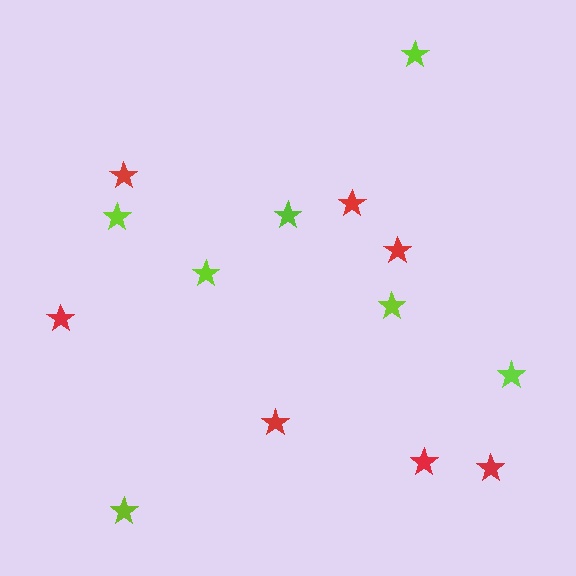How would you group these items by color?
There are 2 groups: one group of lime stars (7) and one group of red stars (7).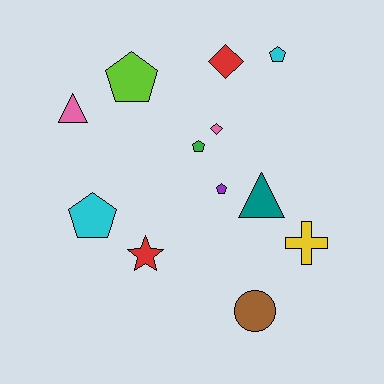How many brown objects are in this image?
There is 1 brown object.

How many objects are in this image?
There are 12 objects.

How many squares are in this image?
There are no squares.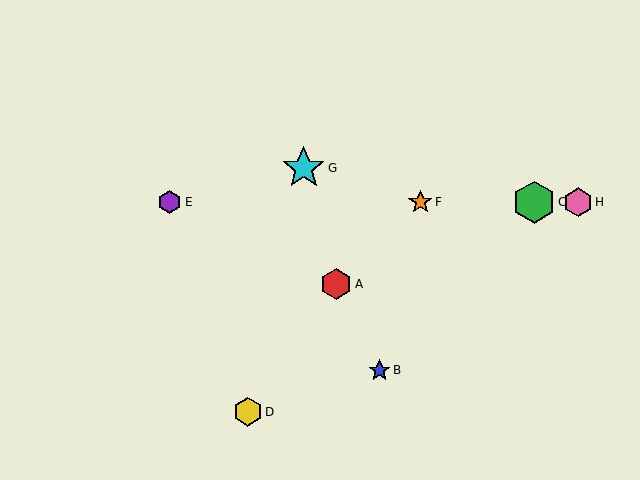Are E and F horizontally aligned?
Yes, both are at y≈202.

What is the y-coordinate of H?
Object H is at y≈202.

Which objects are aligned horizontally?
Objects C, E, F, H are aligned horizontally.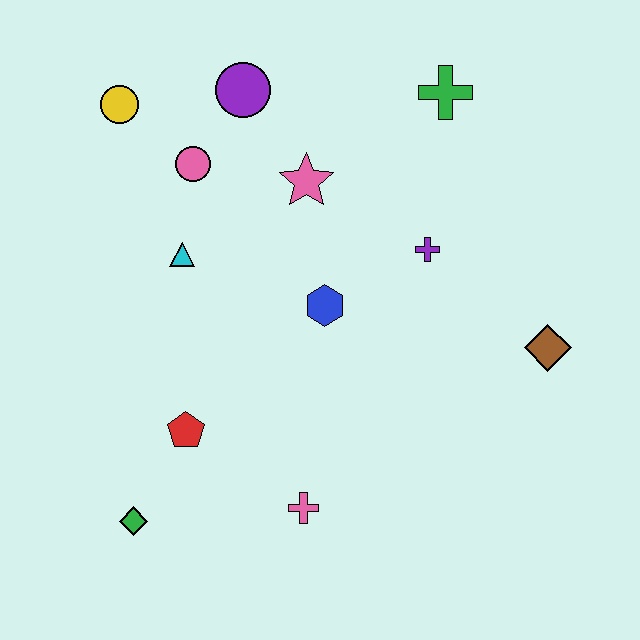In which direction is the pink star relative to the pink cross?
The pink star is above the pink cross.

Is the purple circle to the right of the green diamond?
Yes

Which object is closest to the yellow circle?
The pink circle is closest to the yellow circle.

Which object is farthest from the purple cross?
The green diamond is farthest from the purple cross.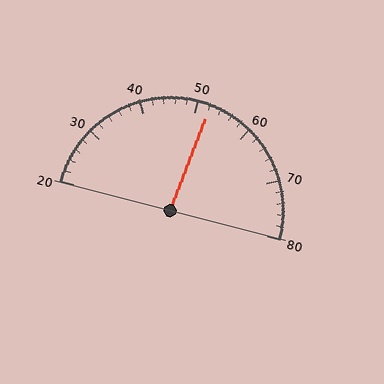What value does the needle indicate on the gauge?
The needle indicates approximately 52.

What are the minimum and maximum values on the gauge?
The gauge ranges from 20 to 80.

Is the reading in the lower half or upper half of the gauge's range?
The reading is in the upper half of the range (20 to 80).